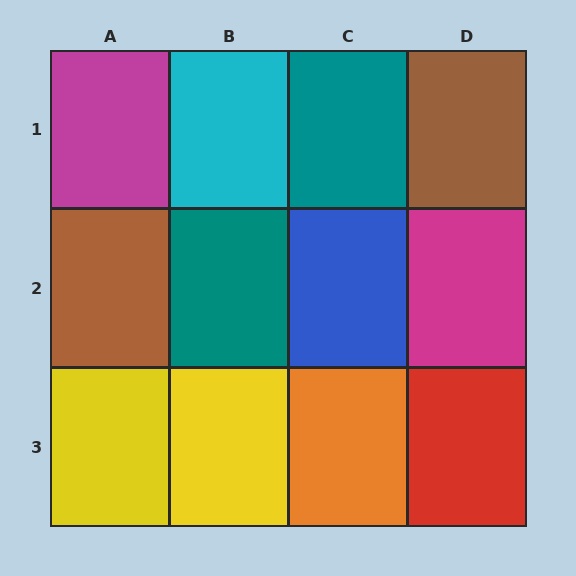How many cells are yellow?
2 cells are yellow.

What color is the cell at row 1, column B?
Cyan.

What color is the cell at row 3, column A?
Yellow.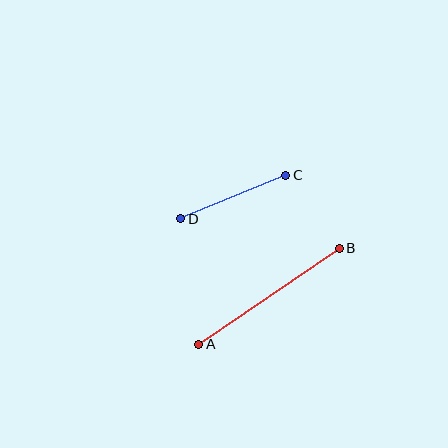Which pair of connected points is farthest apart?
Points A and B are farthest apart.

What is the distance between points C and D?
The distance is approximately 113 pixels.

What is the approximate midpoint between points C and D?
The midpoint is at approximately (233, 197) pixels.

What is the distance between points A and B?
The distance is approximately 170 pixels.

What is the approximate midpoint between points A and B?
The midpoint is at approximately (269, 296) pixels.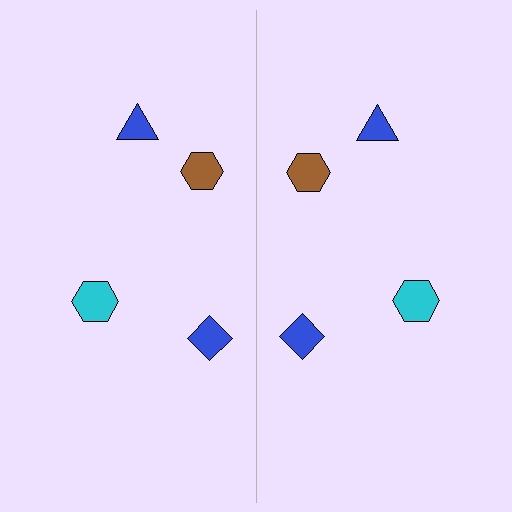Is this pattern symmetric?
Yes, this pattern has bilateral (reflection) symmetry.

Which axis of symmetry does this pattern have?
The pattern has a vertical axis of symmetry running through the center of the image.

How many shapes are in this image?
There are 8 shapes in this image.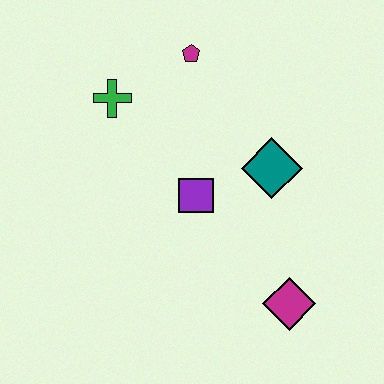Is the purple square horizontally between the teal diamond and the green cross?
Yes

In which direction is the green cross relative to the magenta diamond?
The green cross is above the magenta diamond.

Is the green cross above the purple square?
Yes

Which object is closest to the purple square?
The teal diamond is closest to the purple square.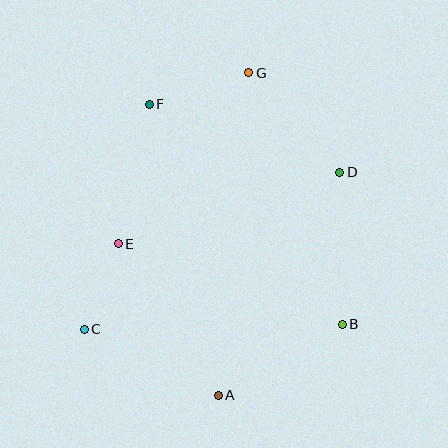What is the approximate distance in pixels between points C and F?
The distance between C and F is approximately 234 pixels.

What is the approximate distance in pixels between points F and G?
The distance between F and G is approximately 104 pixels.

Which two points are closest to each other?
Points C and E are closest to each other.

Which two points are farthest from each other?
Points A and G are farthest from each other.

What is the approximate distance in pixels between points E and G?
The distance between E and G is approximately 215 pixels.